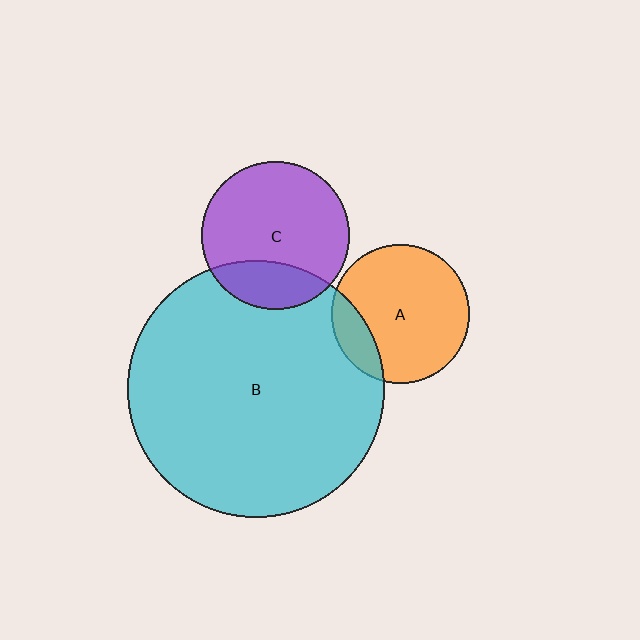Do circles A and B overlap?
Yes.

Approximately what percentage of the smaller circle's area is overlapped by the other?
Approximately 15%.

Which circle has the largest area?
Circle B (cyan).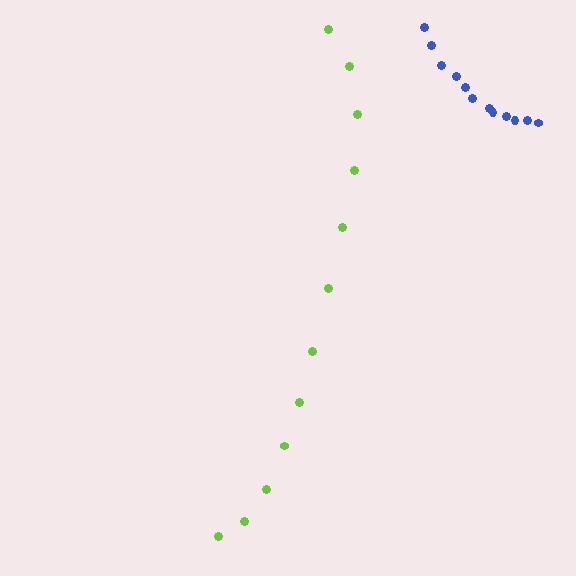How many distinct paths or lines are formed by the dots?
There are 2 distinct paths.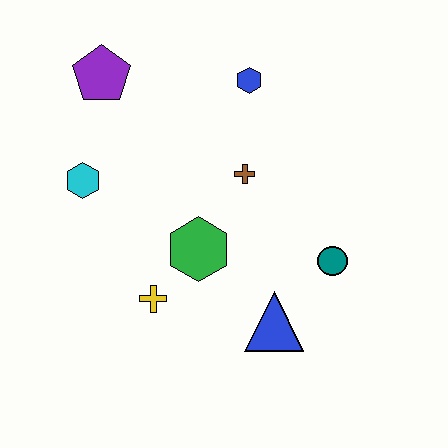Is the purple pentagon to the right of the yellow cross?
No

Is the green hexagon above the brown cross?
No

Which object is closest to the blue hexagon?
The brown cross is closest to the blue hexagon.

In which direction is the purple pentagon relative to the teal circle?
The purple pentagon is to the left of the teal circle.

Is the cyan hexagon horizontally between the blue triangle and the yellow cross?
No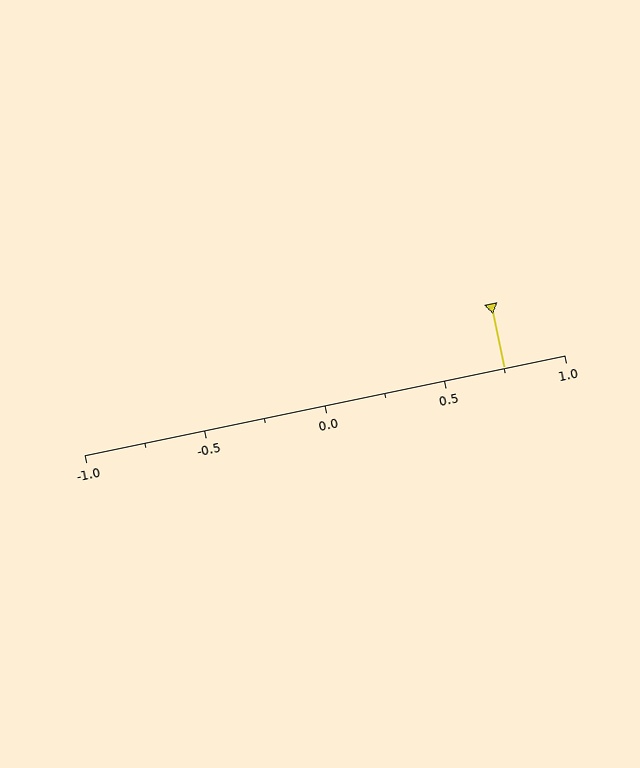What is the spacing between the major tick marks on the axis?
The major ticks are spaced 0.5 apart.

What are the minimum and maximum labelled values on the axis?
The axis runs from -1.0 to 1.0.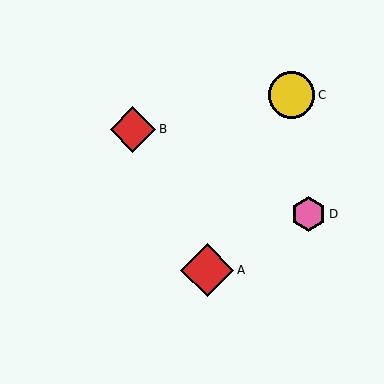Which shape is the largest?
The red diamond (labeled A) is the largest.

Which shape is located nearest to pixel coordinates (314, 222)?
The pink hexagon (labeled D) at (309, 214) is nearest to that location.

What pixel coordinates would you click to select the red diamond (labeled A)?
Click at (207, 270) to select the red diamond A.